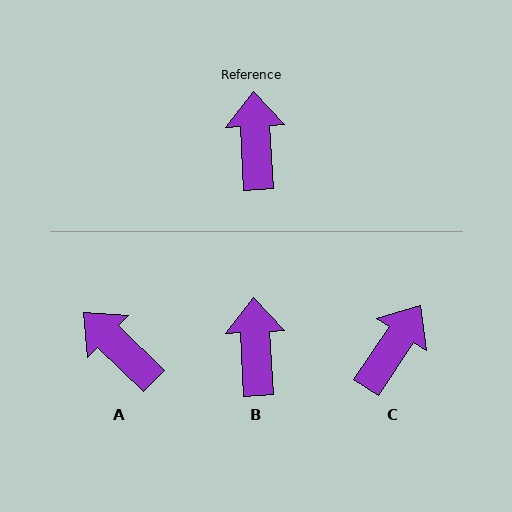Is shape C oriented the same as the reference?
No, it is off by about 37 degrees.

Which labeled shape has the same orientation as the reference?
B.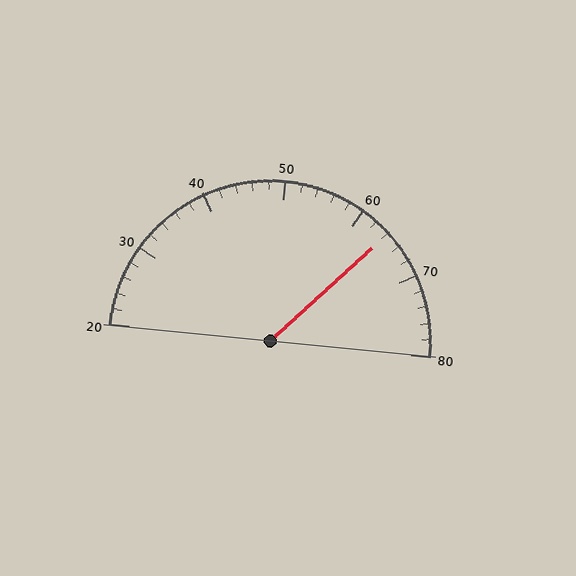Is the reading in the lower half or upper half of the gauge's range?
The reading is in the upper half of the range (20 to 80).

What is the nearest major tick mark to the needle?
The nearest major tick mark is 60.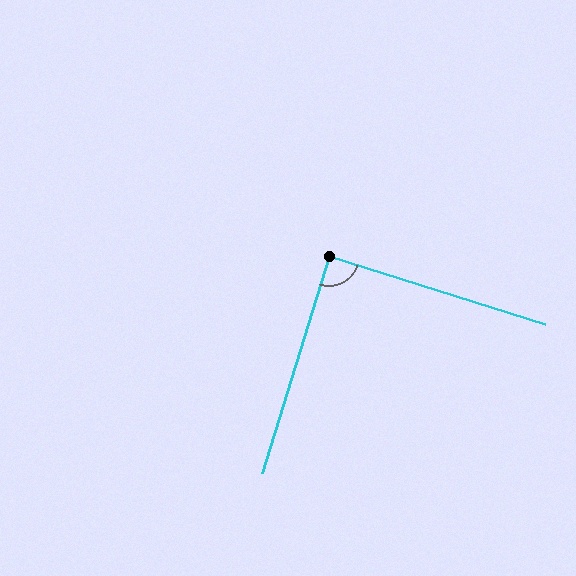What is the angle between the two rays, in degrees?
Approximately 90 degrees.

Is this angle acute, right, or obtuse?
It is approximately a right angle.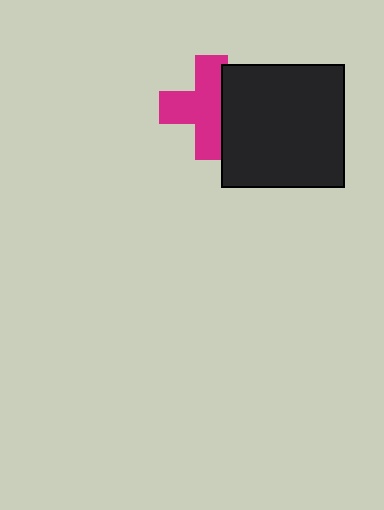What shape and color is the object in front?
The object in front is a black square.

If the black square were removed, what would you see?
You would see the complete magenta cross.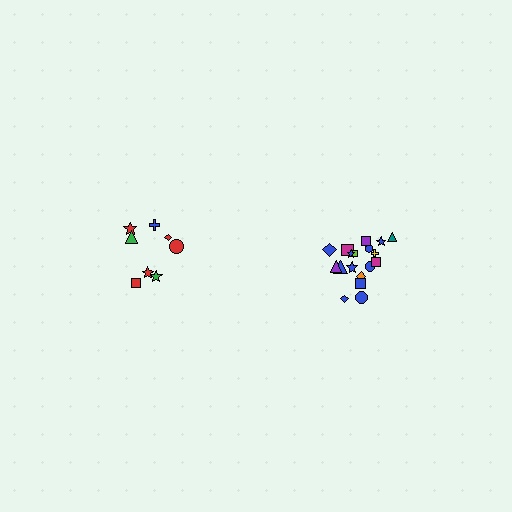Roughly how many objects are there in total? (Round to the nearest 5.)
Roughly 25 objects in total.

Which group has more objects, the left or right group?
The right group.